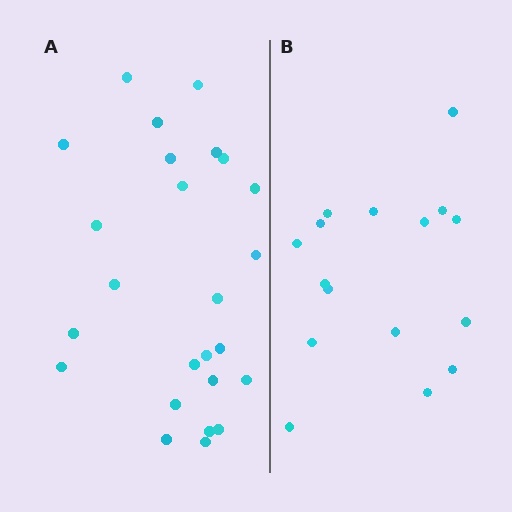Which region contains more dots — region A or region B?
Region A (the left region) has more dots.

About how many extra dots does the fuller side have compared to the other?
Region A has roughly 8 or so more dots than region B.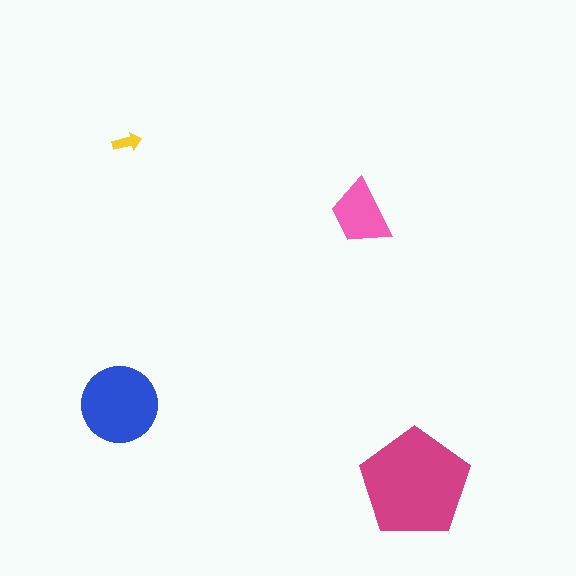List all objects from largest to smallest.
The magenta pentagon, the blue circle, the pink trapezoid, the yellow arrow.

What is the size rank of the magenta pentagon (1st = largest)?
1st.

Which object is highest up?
The yellow arrow is topmost.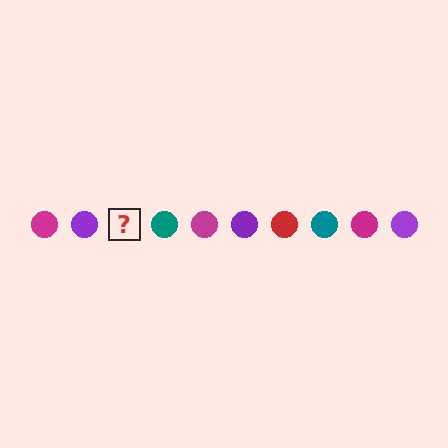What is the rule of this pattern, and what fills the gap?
The rule is that the pattern cycles through magenta, purple, red, teal circles. The gap should be filled with a red circle.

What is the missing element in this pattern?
The missing element is a red circle.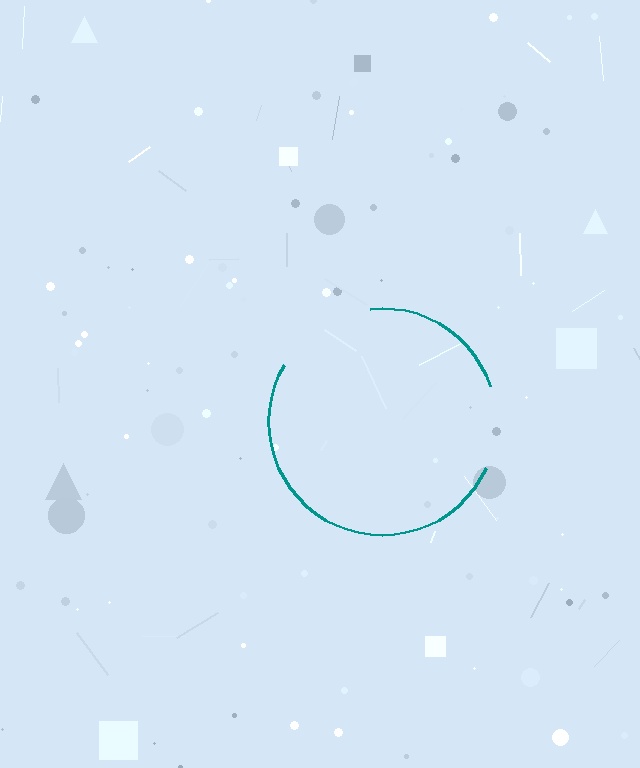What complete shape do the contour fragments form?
The contour fragments form a circle.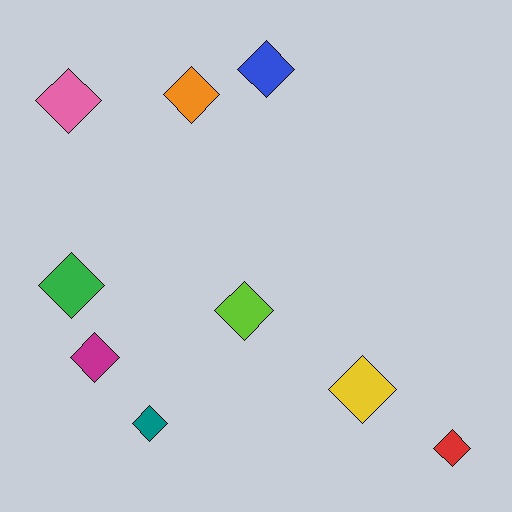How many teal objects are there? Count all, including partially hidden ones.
There is 1 teal object.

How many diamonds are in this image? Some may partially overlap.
There are 9 diamonds.